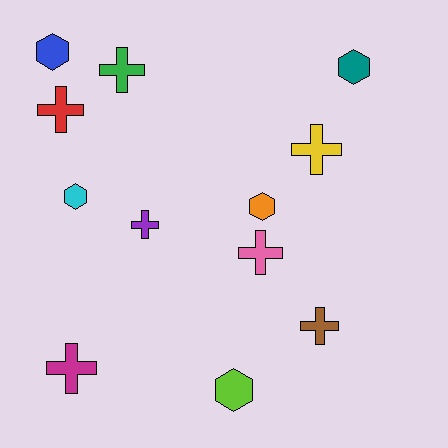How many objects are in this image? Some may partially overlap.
There are 12 objects.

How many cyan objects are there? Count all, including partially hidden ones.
There is 1 cyan object.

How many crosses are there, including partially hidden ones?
There are 7 crosses.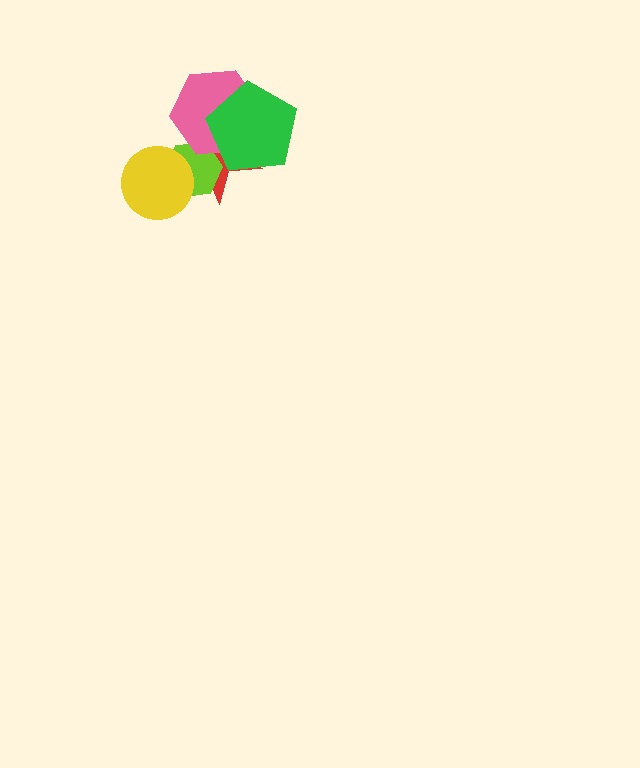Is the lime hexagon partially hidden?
Yes, it is partially covered by another shape.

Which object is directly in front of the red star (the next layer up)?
The lime hexagon is directly in front of the red star.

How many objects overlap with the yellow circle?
2 objects overlap with the yellow circle.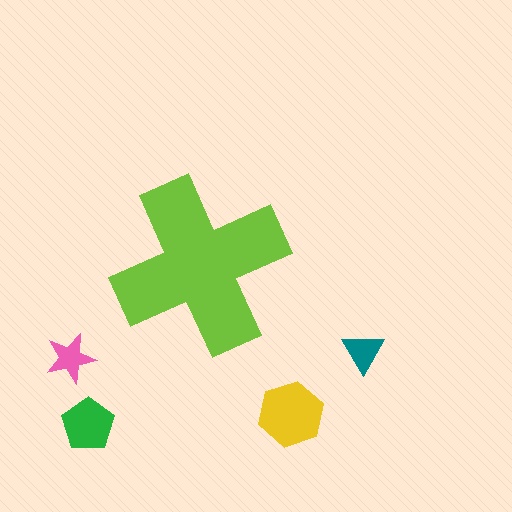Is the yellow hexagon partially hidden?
No, the yellow hexagon is fully visible.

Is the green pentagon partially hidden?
No, the green pentagon is fully visible.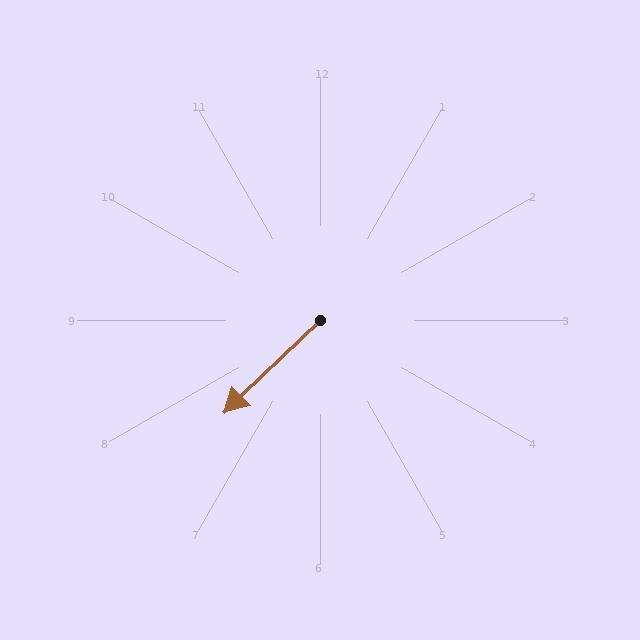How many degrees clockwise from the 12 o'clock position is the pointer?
Approximately 226 degrees.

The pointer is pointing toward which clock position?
Roughly 8 o'clock.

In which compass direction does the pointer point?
Southwest.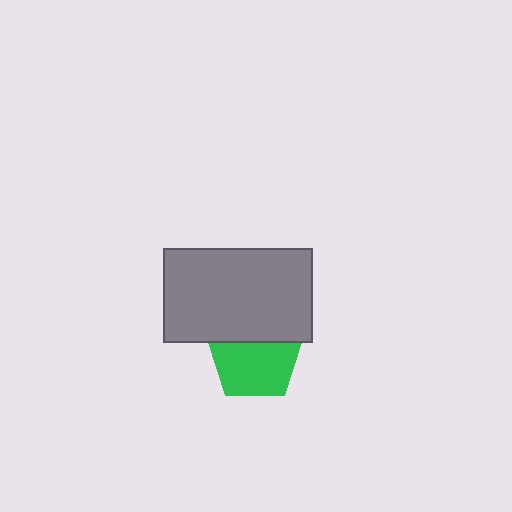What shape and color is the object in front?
The object in front is a gray rectangle.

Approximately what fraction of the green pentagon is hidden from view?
Roughly 34% of the green pentagon is hidden behind the gray rectangle.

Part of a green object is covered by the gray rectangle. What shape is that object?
It is a pentagon.